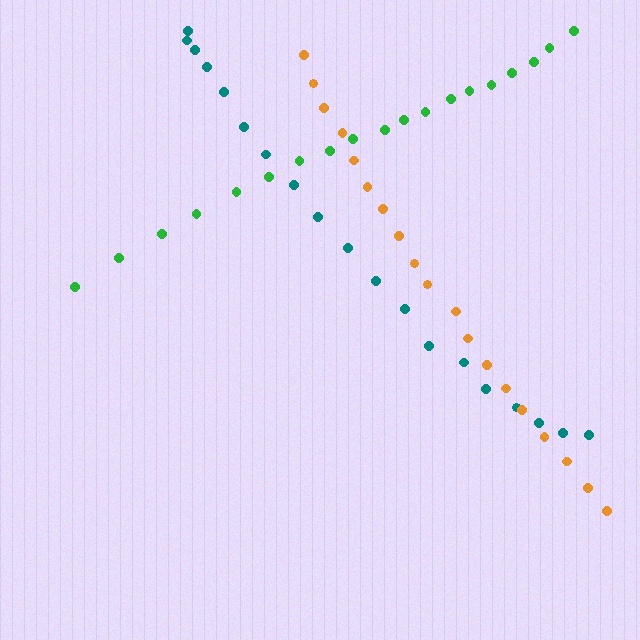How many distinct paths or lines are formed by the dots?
There are 3 distinct paths.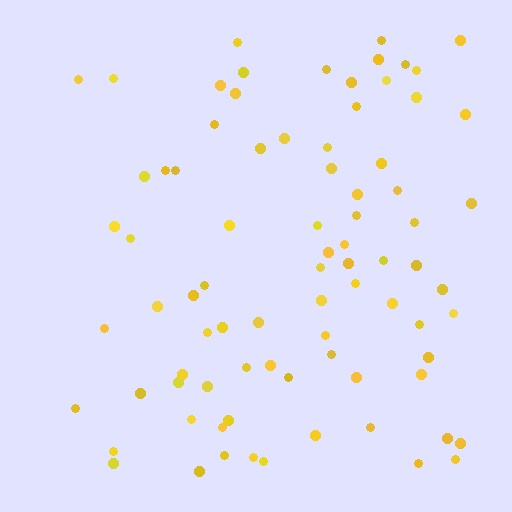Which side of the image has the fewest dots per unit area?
The left.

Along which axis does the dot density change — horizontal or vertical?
Horizontal.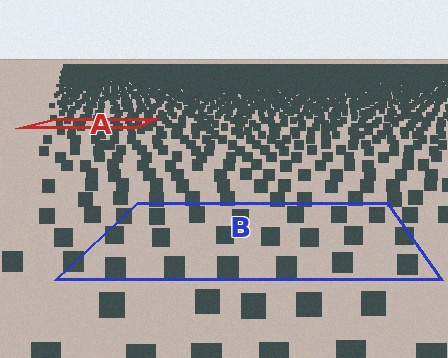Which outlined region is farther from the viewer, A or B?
Region A is farther from the viewer — the texture elements inside it appear smaller and more densely packed.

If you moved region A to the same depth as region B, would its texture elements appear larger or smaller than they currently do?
They would appear larger. At a closer depth, the same texture elements are projected at a bigger on-screen size.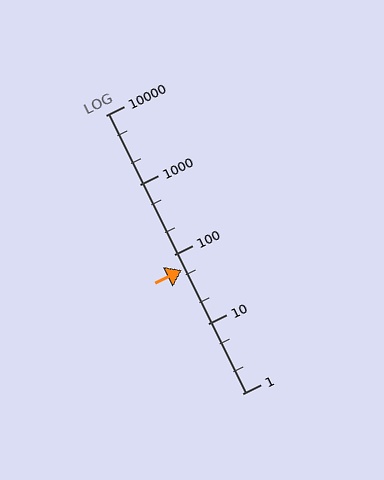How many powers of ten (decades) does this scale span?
The scale spans 4 decades, from 1 to 10000.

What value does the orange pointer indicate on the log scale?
The pointer indicates approximately 59.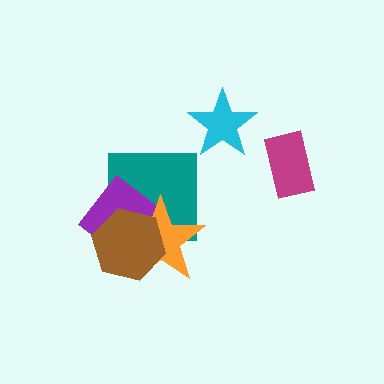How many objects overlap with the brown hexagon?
3 objects overlap with the brown hexagon.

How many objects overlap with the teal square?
3 objects overlap with the teal square.